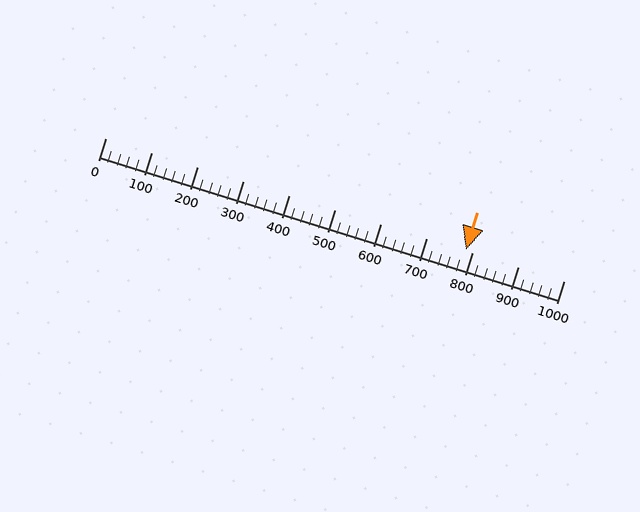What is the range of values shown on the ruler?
The ruler shows values from 0 to 1000.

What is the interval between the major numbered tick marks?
The major tick marks are spaced 100 units apart.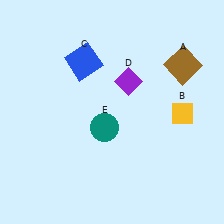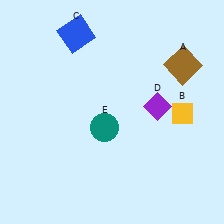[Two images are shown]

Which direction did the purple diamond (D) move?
The purple diamond (D) moved right.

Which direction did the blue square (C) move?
The blue square (C) moved up.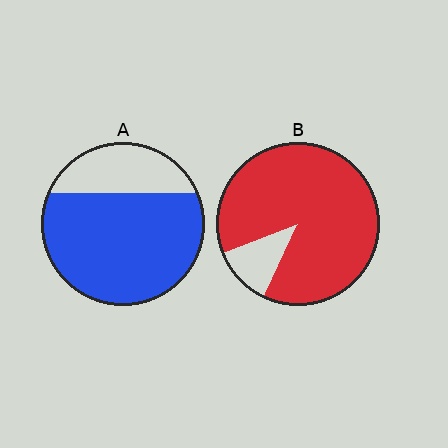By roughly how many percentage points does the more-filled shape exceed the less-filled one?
By roughly 15 percentage points (B over A).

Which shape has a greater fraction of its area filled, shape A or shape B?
Shape B.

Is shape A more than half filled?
Yes.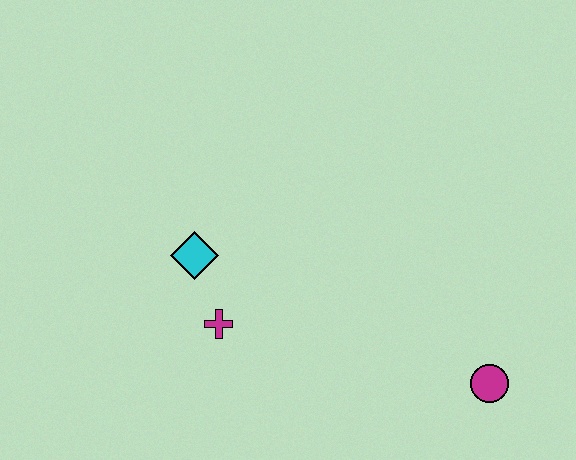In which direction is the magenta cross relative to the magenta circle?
The magenta cross is to the left of the magenta circle.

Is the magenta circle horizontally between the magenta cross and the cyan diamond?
No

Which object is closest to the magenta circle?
The magenta cross is closest to the magenta circle.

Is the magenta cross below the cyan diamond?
Yes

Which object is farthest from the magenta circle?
The cyan diamond is farthest from the magenta circle.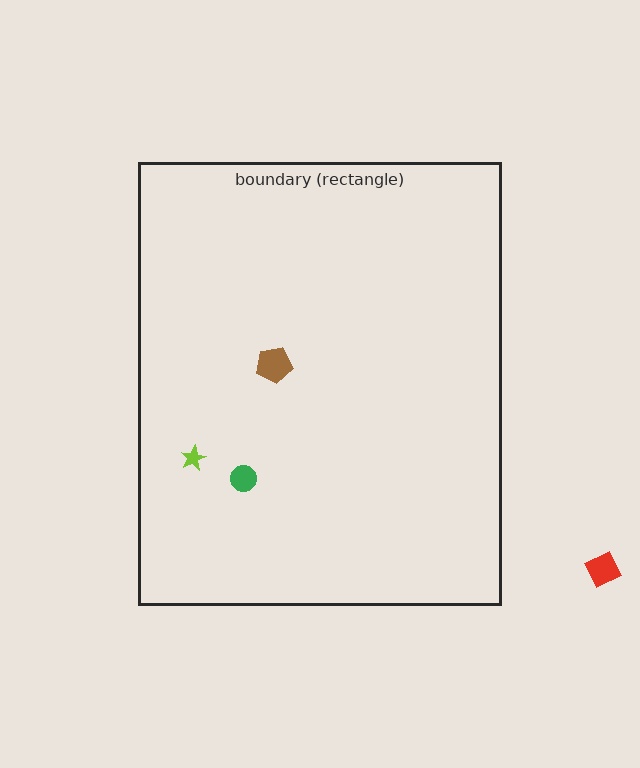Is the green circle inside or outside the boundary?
Inside.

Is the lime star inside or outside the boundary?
Inside.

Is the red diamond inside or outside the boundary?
Outside.